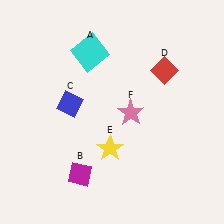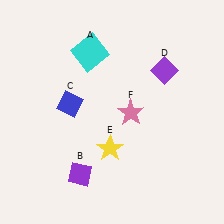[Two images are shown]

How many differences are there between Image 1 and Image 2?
There are 2 differences between the two images.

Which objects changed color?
B changed from magenta to purple. D changed from red to purple.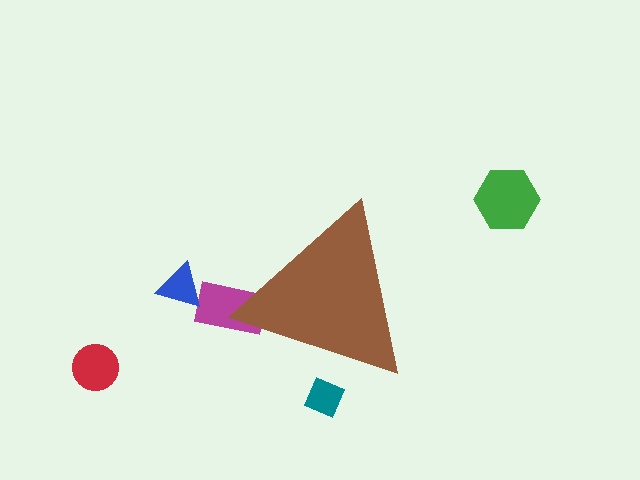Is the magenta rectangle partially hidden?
Yes, the magenta rectangle is partially hidden behind the brown triangle.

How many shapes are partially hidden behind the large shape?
2 shapes are partially hidden.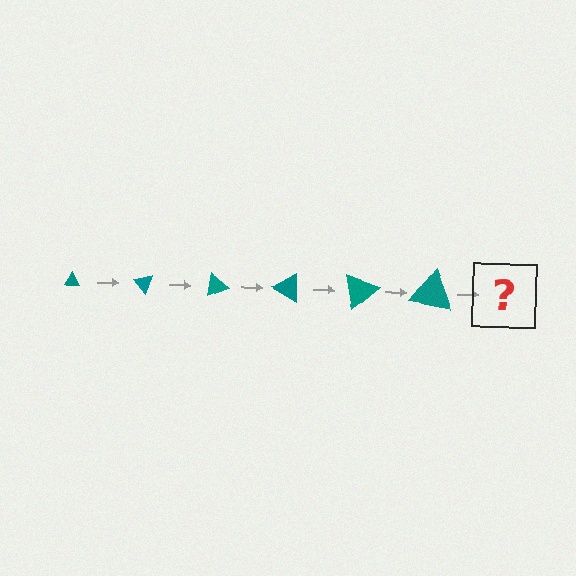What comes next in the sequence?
The next element should be a triangle, larger than the previous one and rotated 300 degrees from the start.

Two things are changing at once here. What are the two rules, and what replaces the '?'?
The two rules are that the triangle grows larger each step and it rotates 50 degrees each step. The '?' should be a triangle, larger than the previous one and rotated 300 degrees from the start.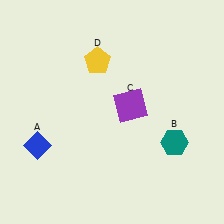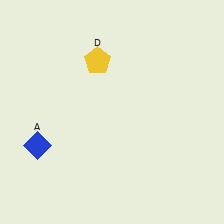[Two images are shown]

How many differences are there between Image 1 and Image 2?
There are 2 differences between the two images.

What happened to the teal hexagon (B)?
The teal hexagon (B) was removed in Image 2. It was in the bottom-right area of Image 1.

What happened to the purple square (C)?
The purple square (C) was removed in Image 2. It was in the top-right area of Image 1.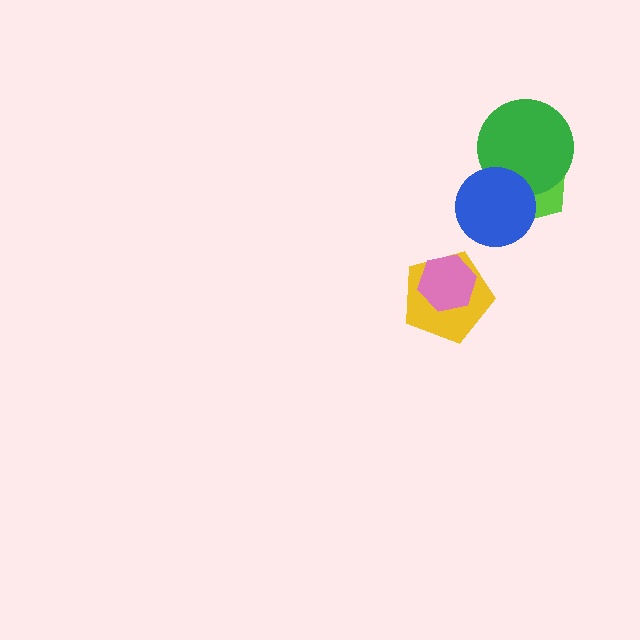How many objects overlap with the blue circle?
2 objects overlap with the blue circle.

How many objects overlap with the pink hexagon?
1 object overlaps with the pink hexagon.